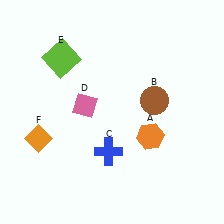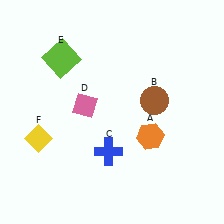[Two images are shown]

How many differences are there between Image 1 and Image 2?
There is 1 difference between the two images.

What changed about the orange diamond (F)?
In Image 1, F is orange. In Image 2, it changed to yellow.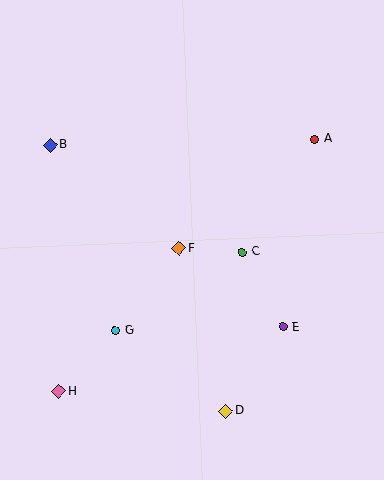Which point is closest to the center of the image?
Point F at (179, 248) is closest to the center.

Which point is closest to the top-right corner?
Point A is closest to the top-right corner.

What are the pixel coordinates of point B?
Point B is at (50, 145).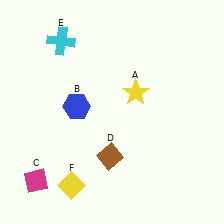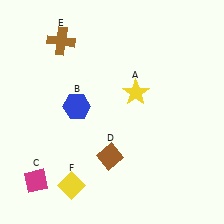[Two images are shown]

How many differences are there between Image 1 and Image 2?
There is 1 difference between the two images.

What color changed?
The cross (E) changed from cyan in Image 1 to brown in Image 2.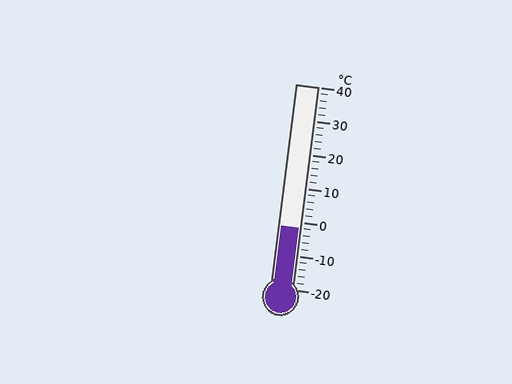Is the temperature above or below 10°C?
The temperature is below 10°C.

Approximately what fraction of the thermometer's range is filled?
The thermometer is filled to approximately 30% of its range.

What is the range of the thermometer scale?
The thermometer scale ranges from -20°C to 40°C.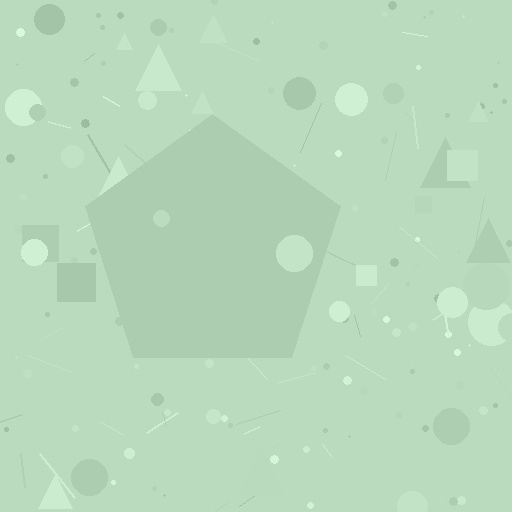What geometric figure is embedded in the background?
A pentagon is embedded in the background.